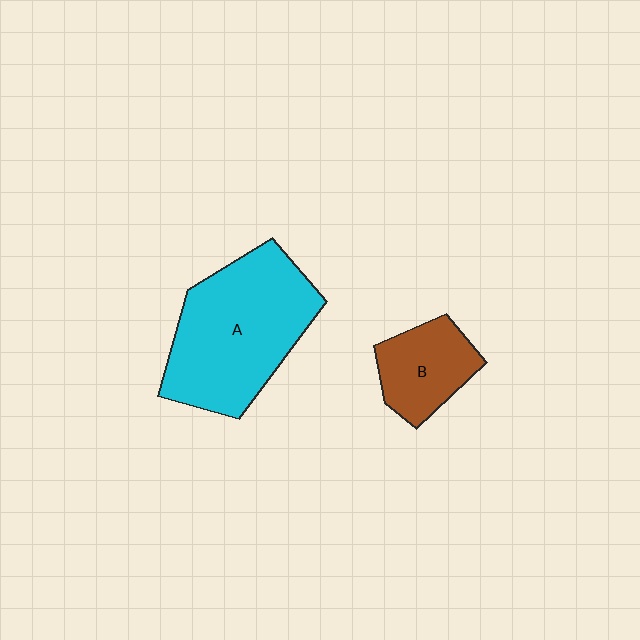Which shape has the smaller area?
Shape B (brown).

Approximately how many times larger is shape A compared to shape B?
Approximately 2.3 times.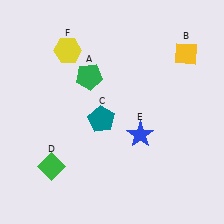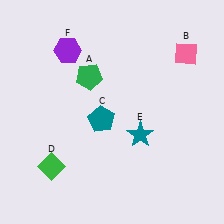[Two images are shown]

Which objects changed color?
B changed from yellow to pink. E changed from blue to teal. F changed from yellow to purple.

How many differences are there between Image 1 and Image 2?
There are 3 differences between the two images.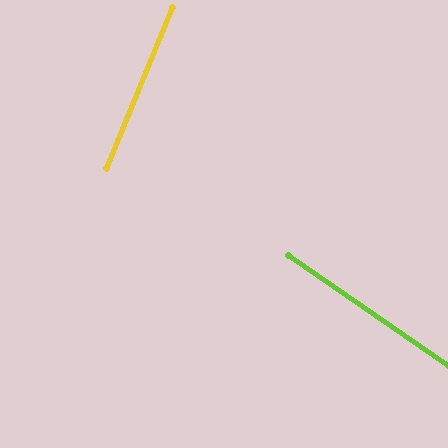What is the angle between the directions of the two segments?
Approximately 78 degrees.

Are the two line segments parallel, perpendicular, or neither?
Neither parallel nor perpendicular — they differ by about 78°.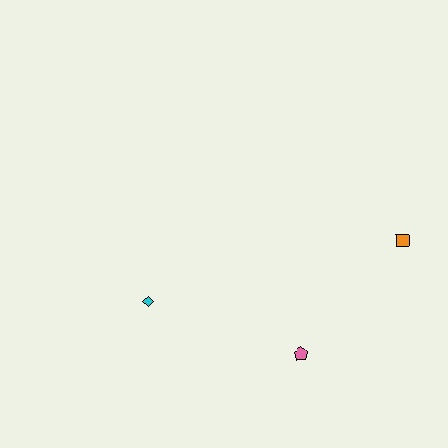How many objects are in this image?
There are 3 objects.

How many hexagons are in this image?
There are no hexagons.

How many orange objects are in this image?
There is 1 orange object.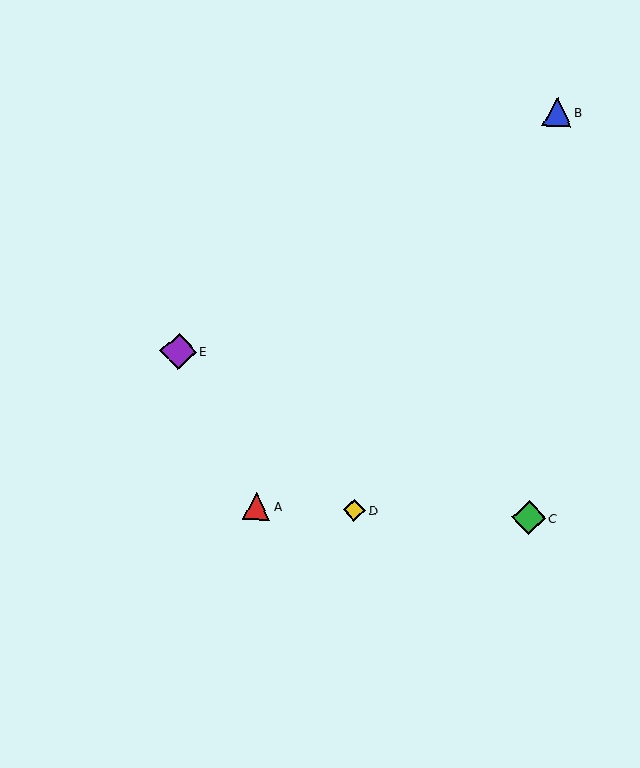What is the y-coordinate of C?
Object C is at y≈518.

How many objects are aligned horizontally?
3 objects (A, C, D) are aligned horizontally.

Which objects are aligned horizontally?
Objects A, C, D are aligned horizontally.